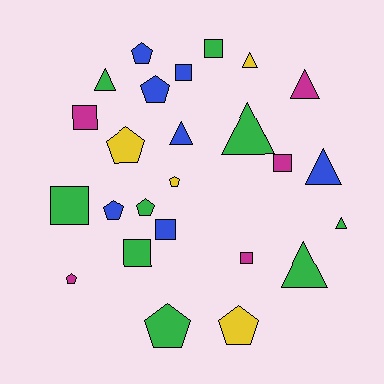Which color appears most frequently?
Green, with 9 objects.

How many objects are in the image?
There are 25 objects.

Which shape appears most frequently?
Pentagon, with 9 objects.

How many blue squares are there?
There are 2 blue squares.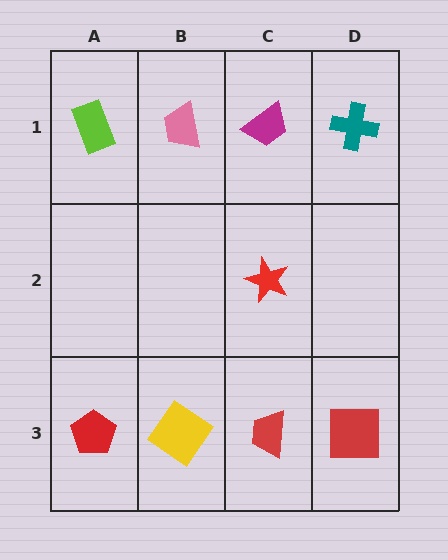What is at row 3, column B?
A yellow diamond.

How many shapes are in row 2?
1 shape.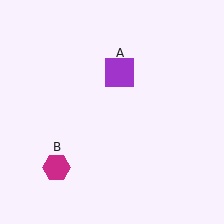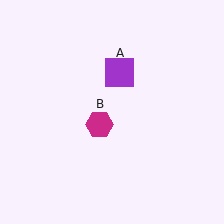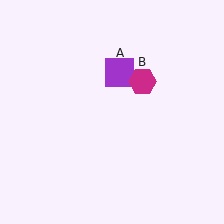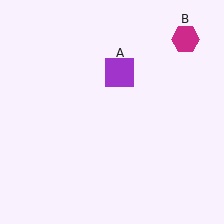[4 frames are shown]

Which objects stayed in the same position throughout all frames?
Purple square (object A) remained stationary.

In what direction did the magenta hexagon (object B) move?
The magenta hexagon (object B) moved up and to the right.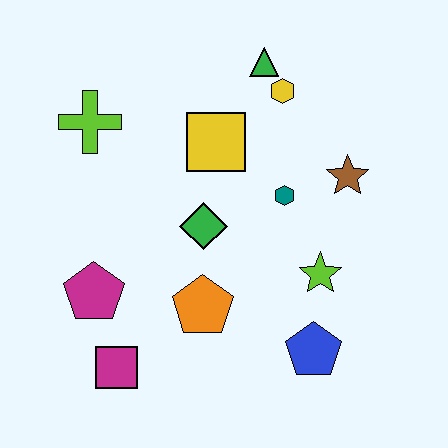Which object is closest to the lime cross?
The yellow square is closest to the lime cross.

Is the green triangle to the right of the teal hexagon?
No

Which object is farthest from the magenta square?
The green triangle is farthest from the magenta square.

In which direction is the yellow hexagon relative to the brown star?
The yellow hexagon is above the brown star.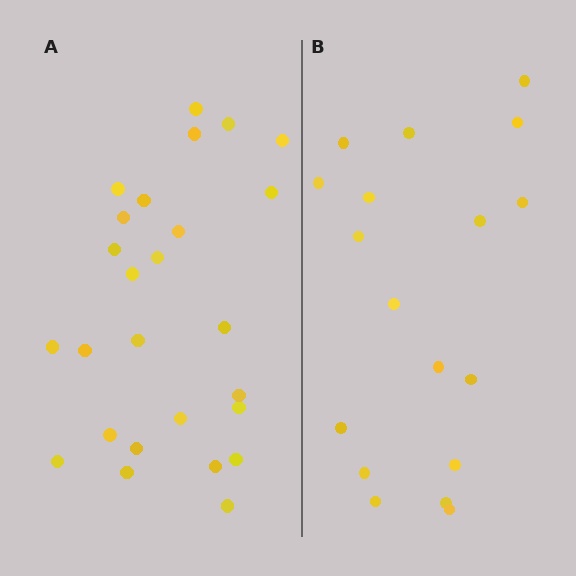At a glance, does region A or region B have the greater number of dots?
Region A (the left region) has more dots.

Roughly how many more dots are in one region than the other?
Region A has roughly 8 or so more dots than region B.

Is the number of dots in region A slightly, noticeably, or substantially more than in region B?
Region A has noticeably more, but not dramatically so. The ratio is roughly 1.4 to 1.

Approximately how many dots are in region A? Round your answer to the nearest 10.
About 30 dots. (The exact count is 26, which rounds to 30.)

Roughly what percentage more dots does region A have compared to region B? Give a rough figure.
About 45% more.